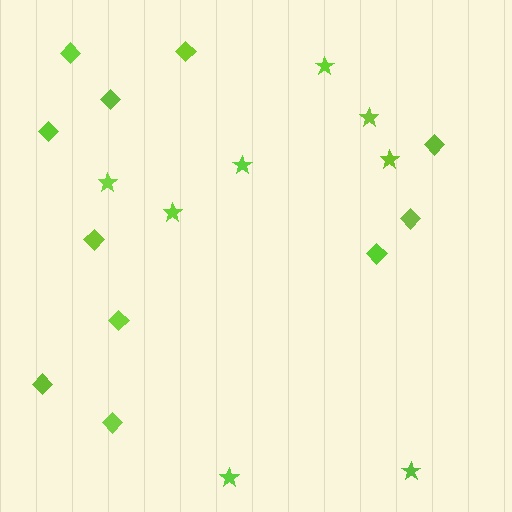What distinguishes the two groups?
There are 2 groups: one group of diamonds (11) and one group of stars (8).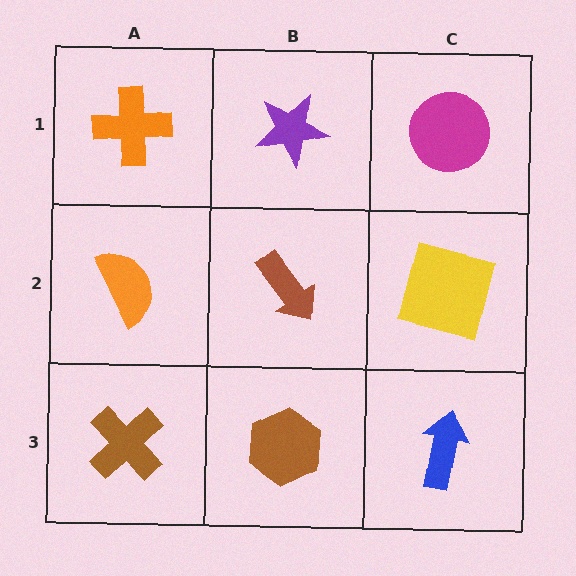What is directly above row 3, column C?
A yellow square.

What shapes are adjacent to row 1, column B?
A brown arrow (row 2, column B), an orange cross (row 1, column A), a magenta circle (row 1, column C).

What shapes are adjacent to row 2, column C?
A magenta circle (row 1, column C), a blue arrow (row 3, column C), a brown arrow (row 2, column B).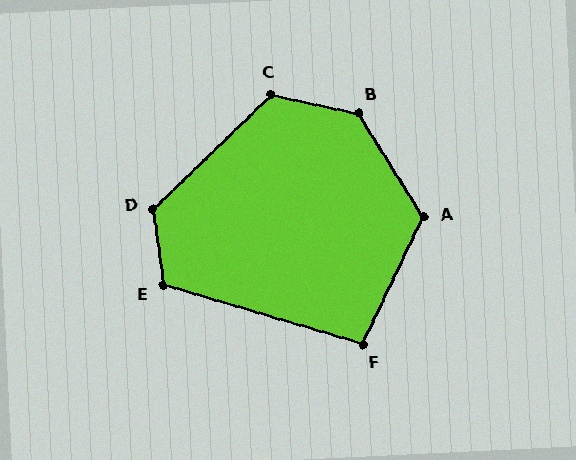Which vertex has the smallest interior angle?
F, at approximately 99 degrees.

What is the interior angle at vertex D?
Approximately 126 degrees (obtuse).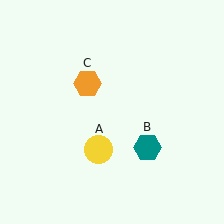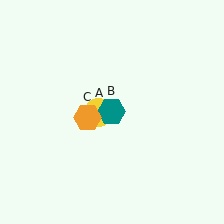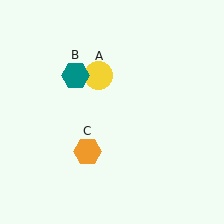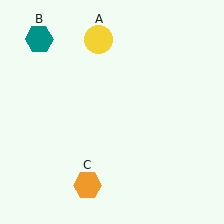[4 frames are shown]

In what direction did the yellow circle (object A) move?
The yellow circle (object A) moved up.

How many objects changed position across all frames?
3 objects changed position: yellow circle (object A), teal hexagon (object B), orange hexagon (object C).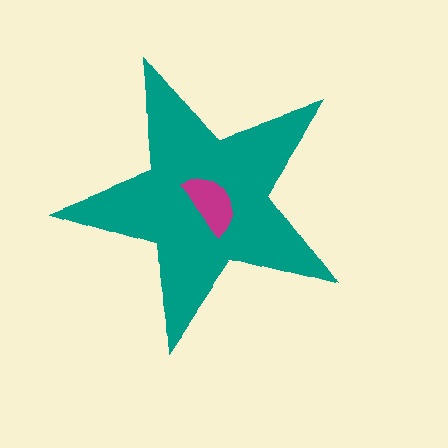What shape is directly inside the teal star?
The magenta semicircle.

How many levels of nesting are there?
2.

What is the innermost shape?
The magenta semicircle.